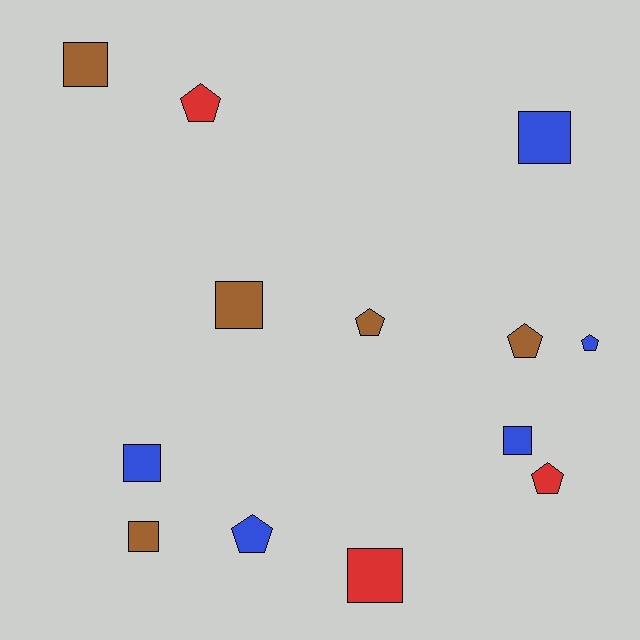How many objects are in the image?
There are 13 objects.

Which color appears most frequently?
Brown, with 5 objects.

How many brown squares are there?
There are 3 brown squares.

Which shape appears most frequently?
Square, with 7 objects.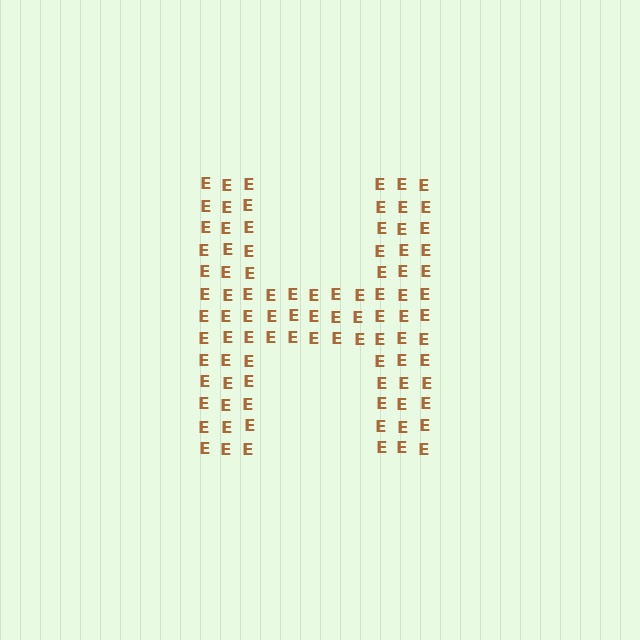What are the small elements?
The small elements are letter E's.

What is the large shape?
The large shape is the letter H.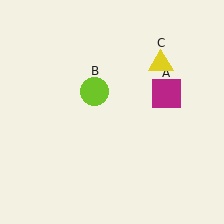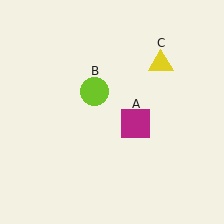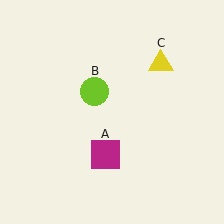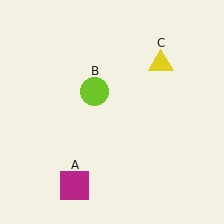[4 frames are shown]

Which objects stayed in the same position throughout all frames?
Lime circle (object B) and yellow triangle (object C) remained stationary.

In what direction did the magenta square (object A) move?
The magenta square (object A) moved down and to the left.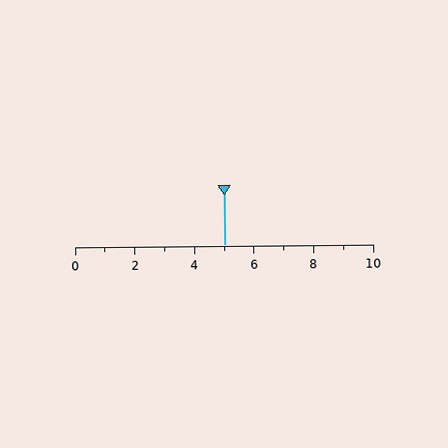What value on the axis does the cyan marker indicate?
The marker indicates approximately 5.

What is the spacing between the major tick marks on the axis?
The major ticks are spaced 2 apart.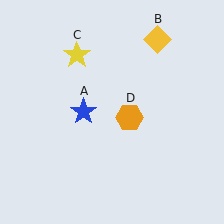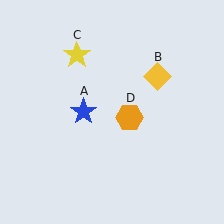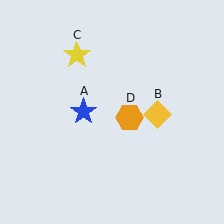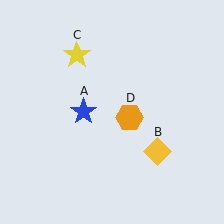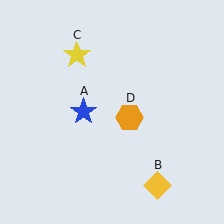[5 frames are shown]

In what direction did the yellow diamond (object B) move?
The yellow diamond (object B) moved down.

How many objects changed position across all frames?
1 object changed position: yellow diamond (object B).